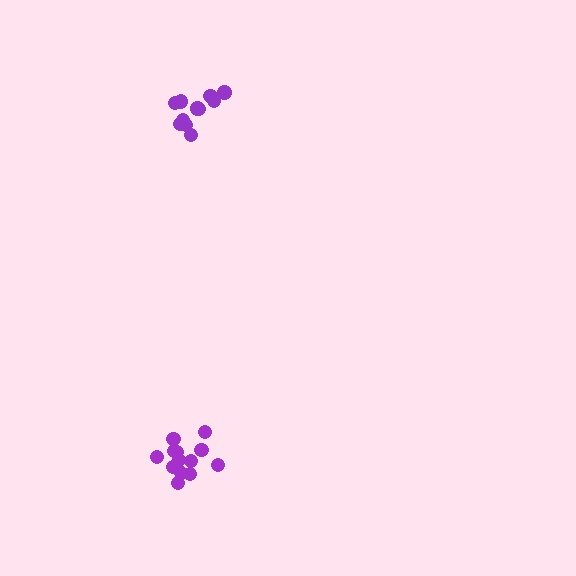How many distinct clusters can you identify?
There are 2 distinct clusters.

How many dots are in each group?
Group 1: 14 dots, Group 2: 12 dots (26 total).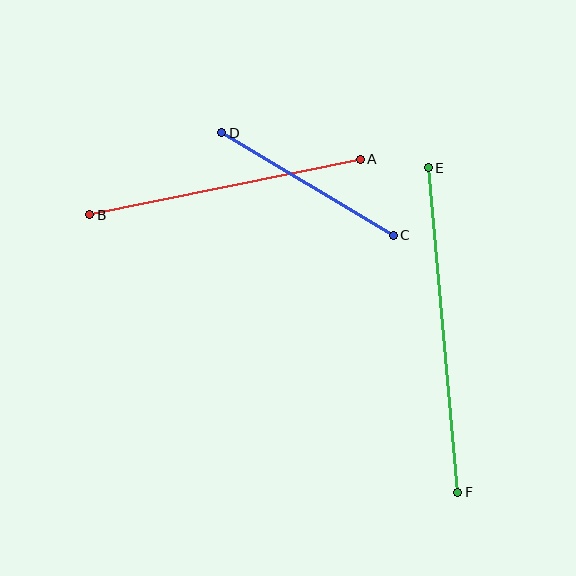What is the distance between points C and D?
The distance is approximately 200 pixels.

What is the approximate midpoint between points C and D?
The midpoint is at approximately (308, 184) pixels.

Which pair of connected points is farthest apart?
Points E and F are farthest apart.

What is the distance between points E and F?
The distance is approximately 326 pixels.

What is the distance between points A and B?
The distance is approximately 276 pixels.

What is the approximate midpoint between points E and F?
The midpoint is at approximately (443, 330) pixels.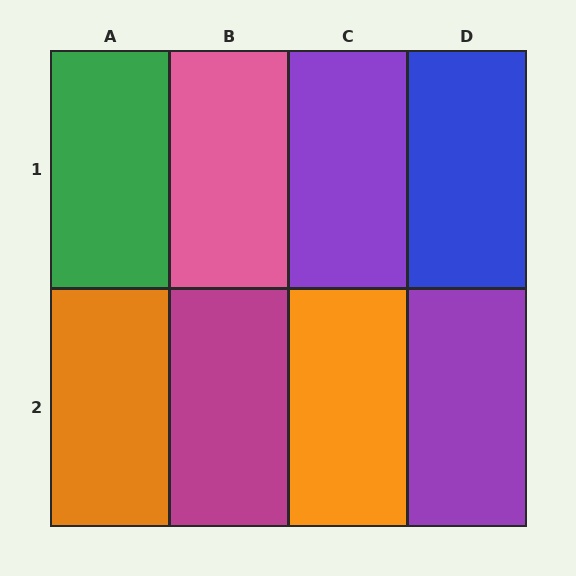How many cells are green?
1 cell is green.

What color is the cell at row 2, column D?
Purple.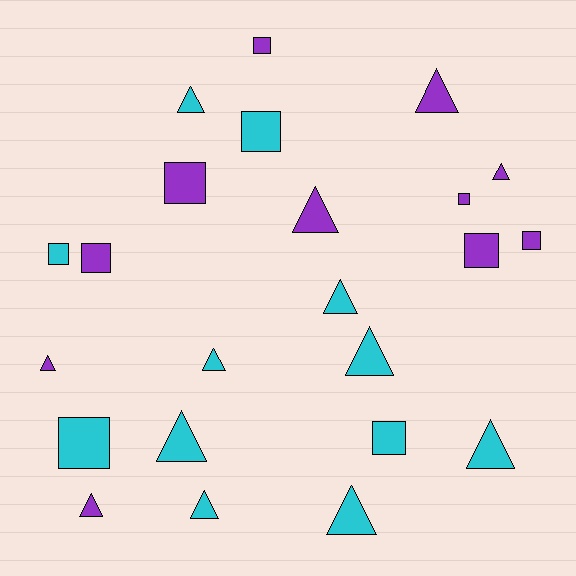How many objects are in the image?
There are 23 objects.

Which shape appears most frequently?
Triangle, with 13 objects.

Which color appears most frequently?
Cyan, with 12 objects.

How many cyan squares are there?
There are 4 cyan squares.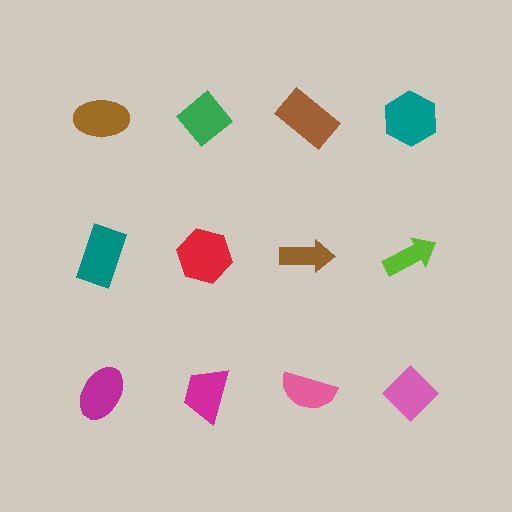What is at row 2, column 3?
A brown arrow.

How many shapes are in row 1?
4 shapes.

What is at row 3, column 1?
A magenta ellipse.